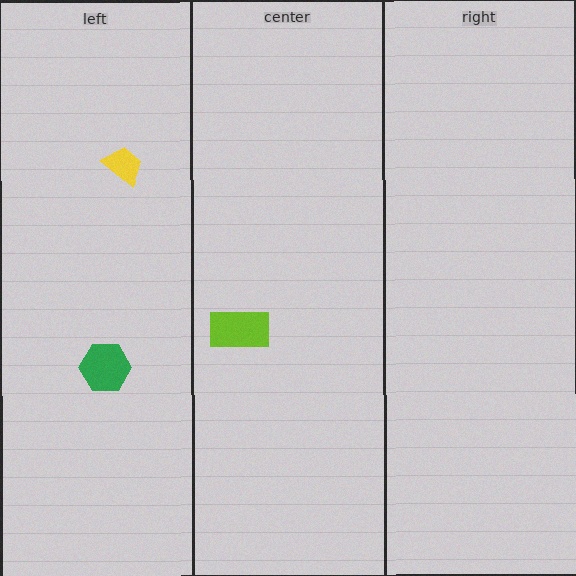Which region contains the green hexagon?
The left region.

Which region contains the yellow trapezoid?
The left region.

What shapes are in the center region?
The lime rectangle.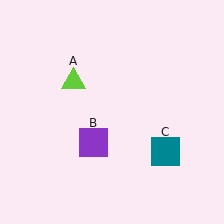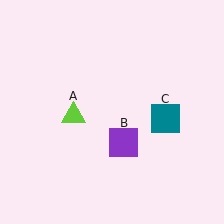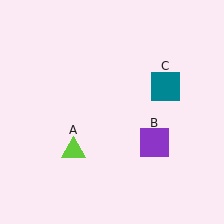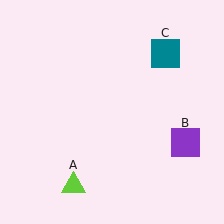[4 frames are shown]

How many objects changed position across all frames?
3 objects changed position: lime triangle (object A), purple square (object B), teal square (object C).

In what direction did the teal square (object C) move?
The teal square (object C) moved up.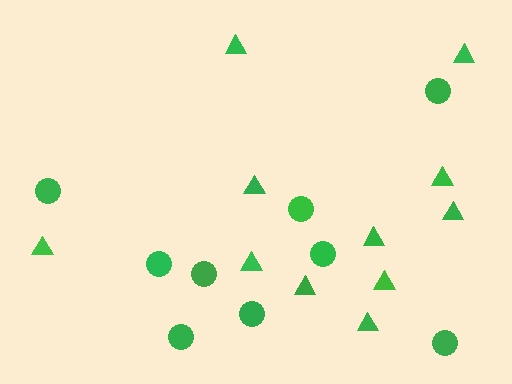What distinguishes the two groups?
There are 2 groups: one group of circles (9) and one group of triangles (11).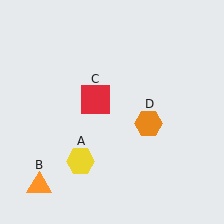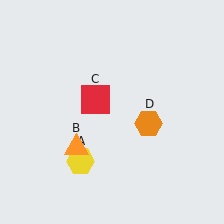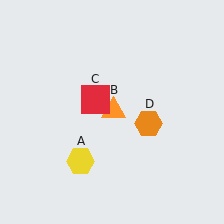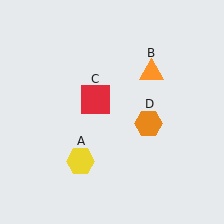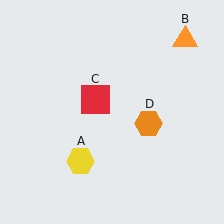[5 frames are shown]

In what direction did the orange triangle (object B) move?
The orange triangle (object B) moved up and to the right.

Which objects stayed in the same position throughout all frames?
Yellow hexagon (object A) and red square (object C) and orange hexagon (object D) remained stationary.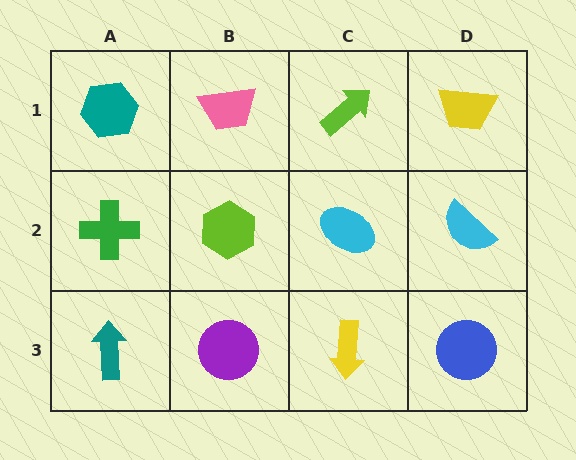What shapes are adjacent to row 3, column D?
A cyan semicircle (row 2, column D), a yellow arrow (row 3, column C).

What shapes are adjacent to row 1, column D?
A cyan semicircle (row 2, column D), a lime arrow (row 1, column C).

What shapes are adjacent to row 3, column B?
A lime hexagon (row 2, column B), a teal arrow (row 3, column A), a yellow arrow (row 3, column C).